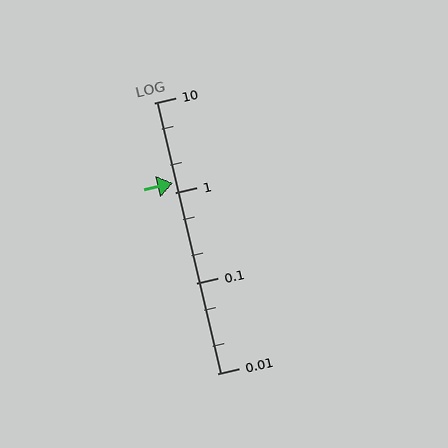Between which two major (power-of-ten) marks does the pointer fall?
The pointer is between 1 and 10.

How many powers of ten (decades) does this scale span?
The scale spans 3 decades, from 0.01 to 10.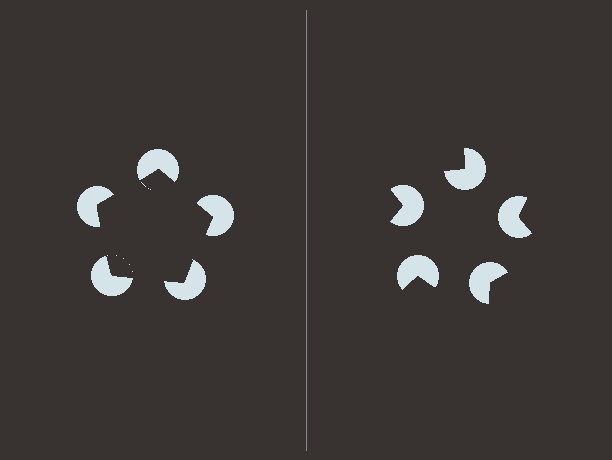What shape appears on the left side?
An illusory pentagon.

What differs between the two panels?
The pac-man discs are positioned identically on both sides; only the wedge orientations differ. On the left they align to a pentagon; on the right they are misaligned.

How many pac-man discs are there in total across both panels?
10 — 5 on each side.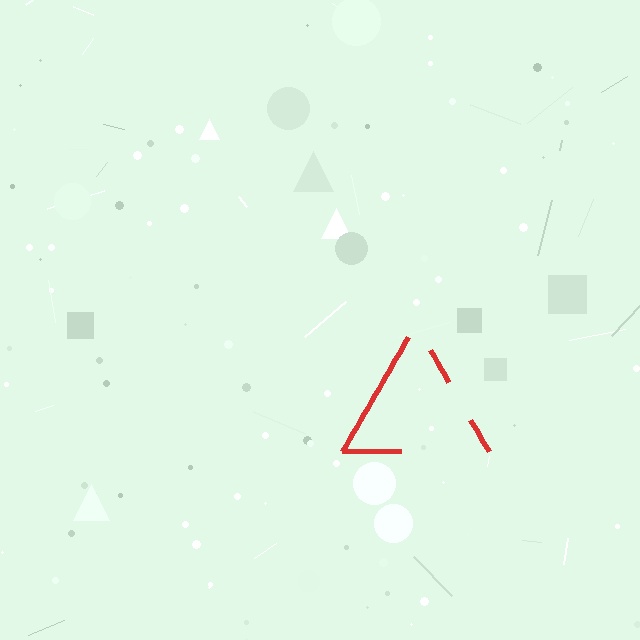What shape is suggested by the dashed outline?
The dashed outline suggests a triangle.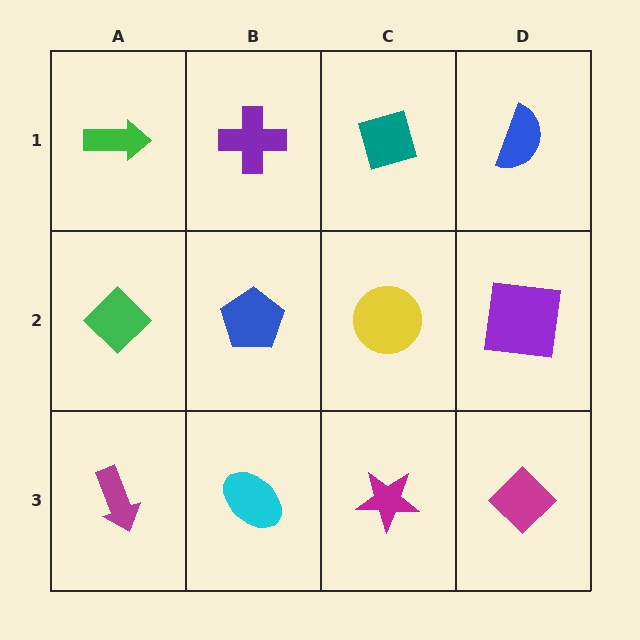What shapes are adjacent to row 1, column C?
A yellow circle (row 2, column C), a purple cross (row 1, column B), a blue semicircle (row 1, column D).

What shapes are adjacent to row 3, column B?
A blue pentagon (row 2, column B), a magenta arrow (row 3, column A), a magenta star (row 3, column C).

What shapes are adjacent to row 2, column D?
A blue semicircle (row 1, column D), a magenta diamond (row 3, column D), a yellow circle (row 2, column C).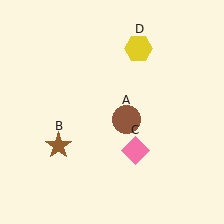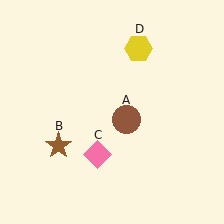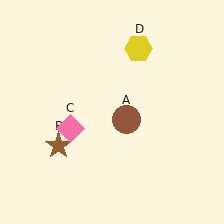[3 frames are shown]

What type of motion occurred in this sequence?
The pink diamond (object C) rotated clockwise around the center of the scene.